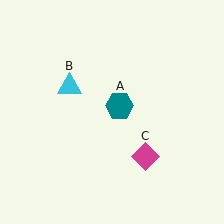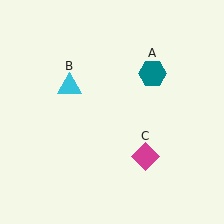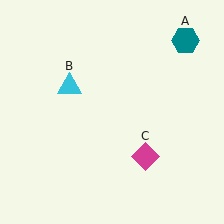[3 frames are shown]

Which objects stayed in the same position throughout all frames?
Cyan triangle (object B) and magenta diamond (object C) remained stationary.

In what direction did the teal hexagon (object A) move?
The teal hexagon (object A) moved up and to the right.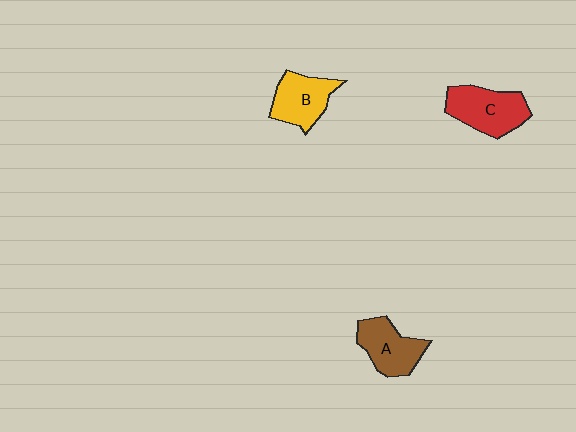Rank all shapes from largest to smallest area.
From largest to smallest: C (red), A (brown), B (yellow).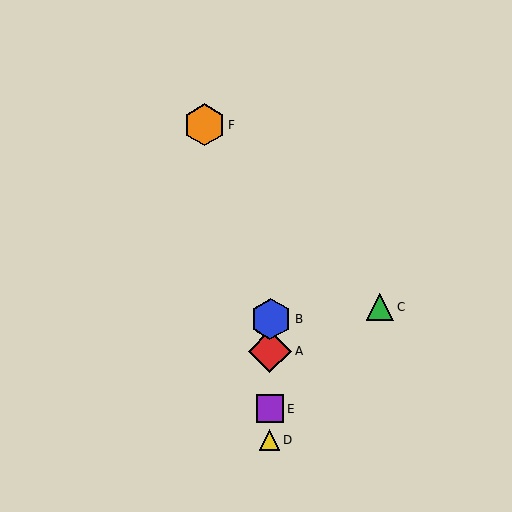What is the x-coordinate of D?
Object D is at x≈270.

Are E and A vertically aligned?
Yes, both are at x≈270.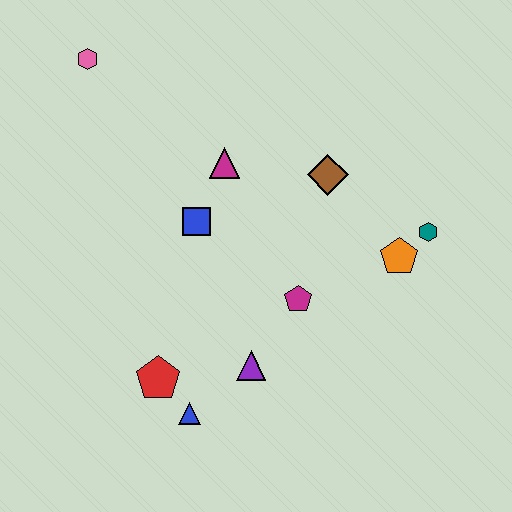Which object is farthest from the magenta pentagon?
The pink hexagon is farthest from the magenta pentagon.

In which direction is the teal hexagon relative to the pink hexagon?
The teal hexagon is to the right of the pink hexagon.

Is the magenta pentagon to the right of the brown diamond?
No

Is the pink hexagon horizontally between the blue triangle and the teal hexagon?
No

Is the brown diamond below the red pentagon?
No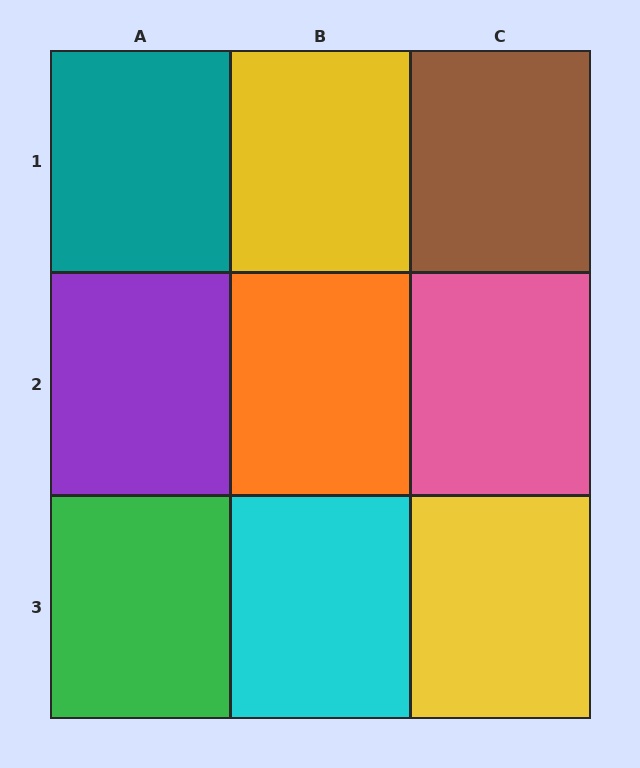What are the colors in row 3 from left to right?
Green, cyan, yellow.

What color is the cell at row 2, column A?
Purple.